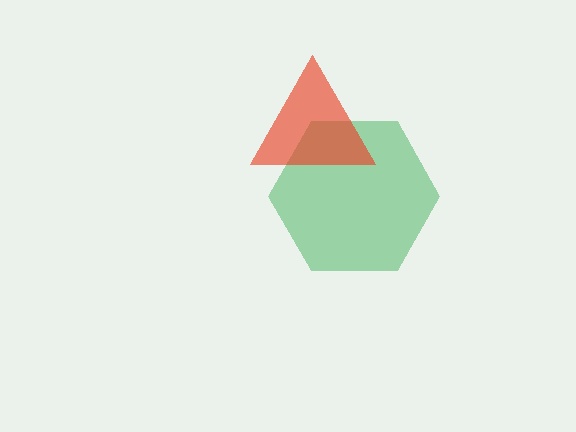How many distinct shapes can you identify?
There are 2 distinct shapes: a green hexagon, a red triangle.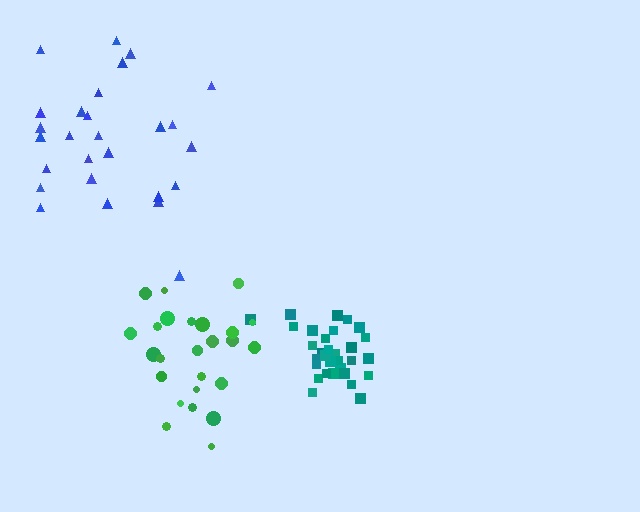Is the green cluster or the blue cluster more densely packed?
Green.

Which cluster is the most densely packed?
Teal.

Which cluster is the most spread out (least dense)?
Blue.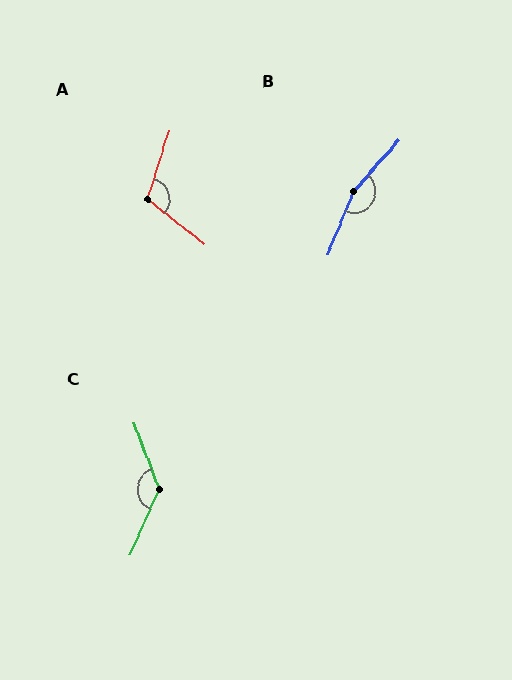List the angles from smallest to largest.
A (111°), C (136°), B (161°).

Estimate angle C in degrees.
Approximately 136 degrees.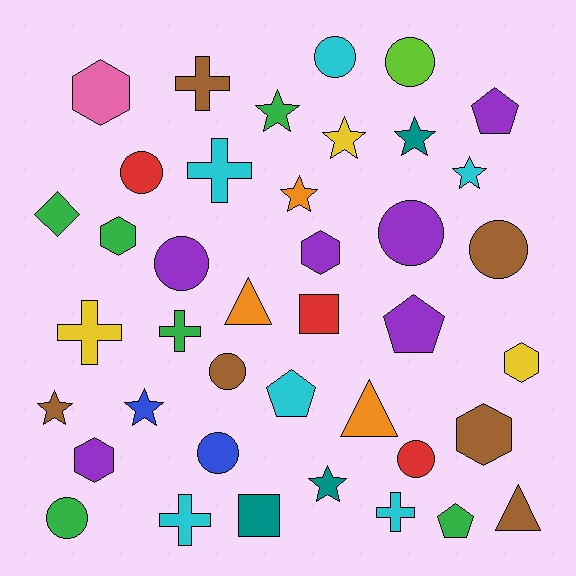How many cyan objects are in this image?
There are 6 cyan objects.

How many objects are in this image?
There are 40 objects.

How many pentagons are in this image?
There are 4 pentagons.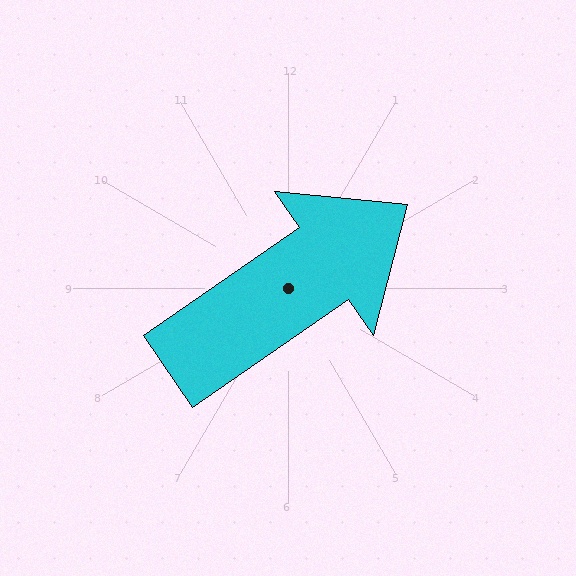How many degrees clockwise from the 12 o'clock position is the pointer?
Approximately 55 degrees.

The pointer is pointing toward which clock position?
Roughly 2 o'clock.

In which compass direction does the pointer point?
Northeast.